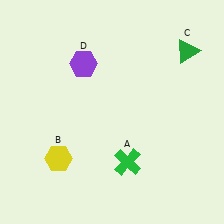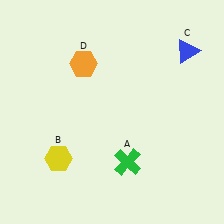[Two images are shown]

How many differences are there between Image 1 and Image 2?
There are 2 differences between the two images.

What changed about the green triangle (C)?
In Image 1, C is green. In Image 2, it changed to blue.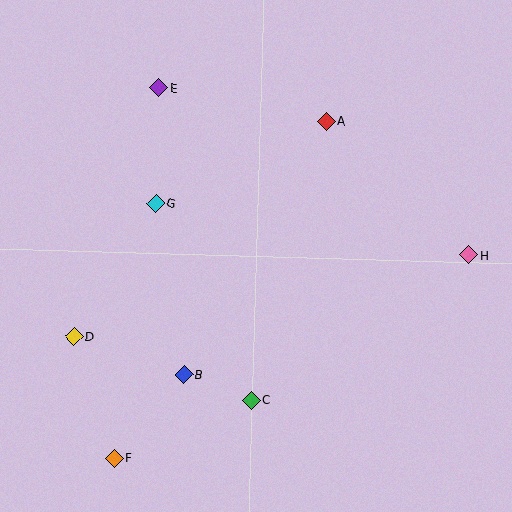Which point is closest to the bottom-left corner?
Point F is closest to the bottom-left corner.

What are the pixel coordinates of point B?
Point B is at (184, 375).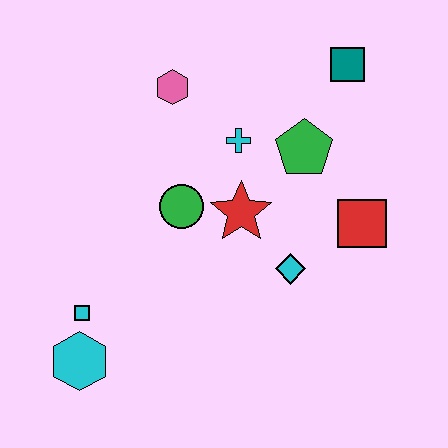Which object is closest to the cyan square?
The cyan hexagon is closest to the cyan square.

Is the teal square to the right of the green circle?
Yes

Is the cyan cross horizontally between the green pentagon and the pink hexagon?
Yes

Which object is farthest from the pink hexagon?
The cyan hexagon is farthest from the pink hexagon.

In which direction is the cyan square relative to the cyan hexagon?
The cyan square is above the cyan hexagon.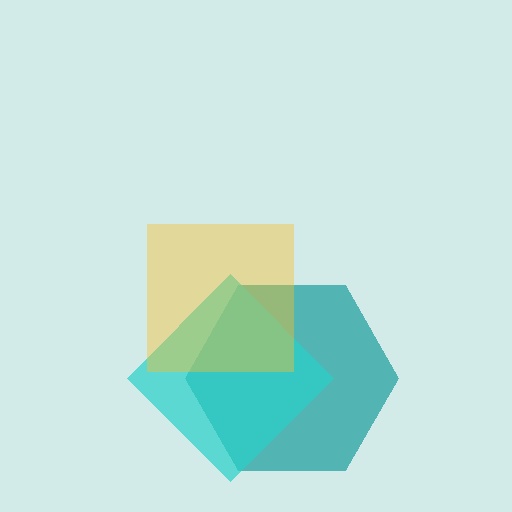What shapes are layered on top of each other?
The layered shapes are: a teal hexagon, a cyan diamond, a yellow square.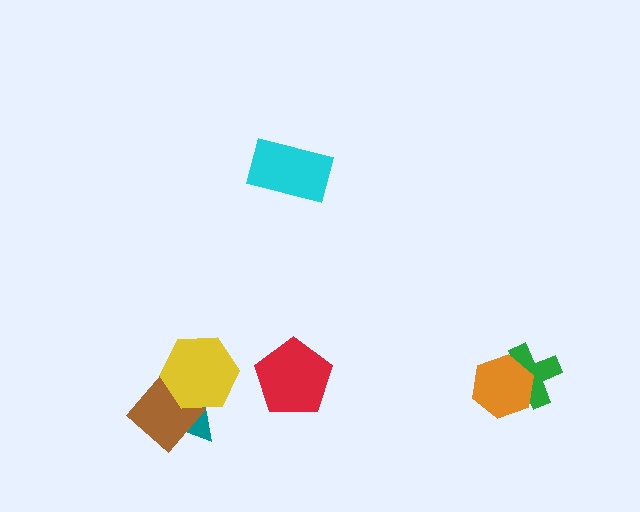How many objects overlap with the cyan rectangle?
0 objects overlap with the cyan rectangle.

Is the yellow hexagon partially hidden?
No, no other shape covers it.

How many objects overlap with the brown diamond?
2 objects overlap with the brown diamond.